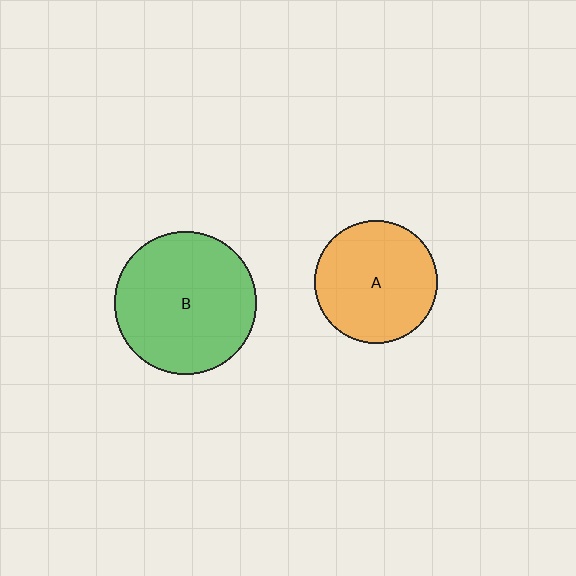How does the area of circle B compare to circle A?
Approximately 1.3 times.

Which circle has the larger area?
Circle B (green).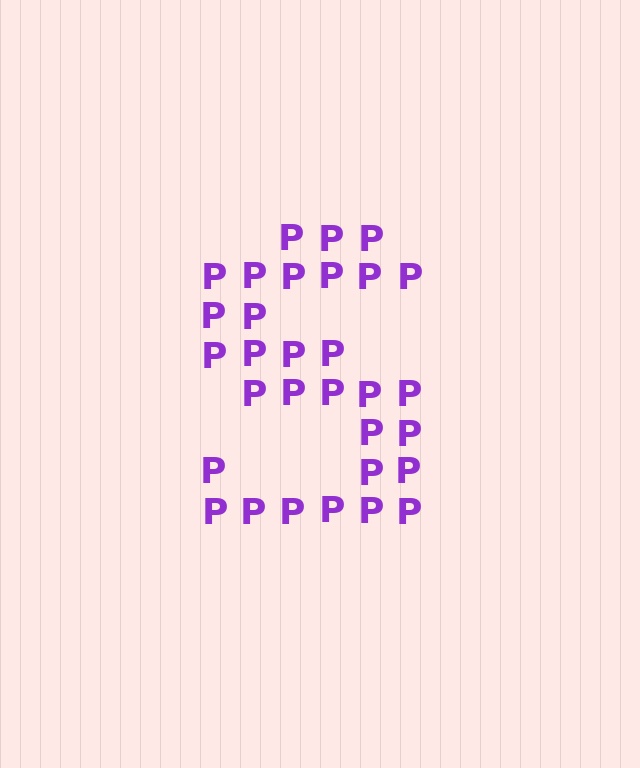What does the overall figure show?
The overall figure shows the letter S.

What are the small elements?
The small elements are letter P's.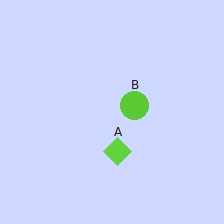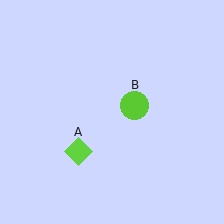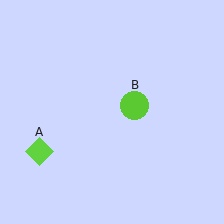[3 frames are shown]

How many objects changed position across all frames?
1 object changed position: lime diamond (object A).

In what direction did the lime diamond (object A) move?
The lime diamond (object A) moved left.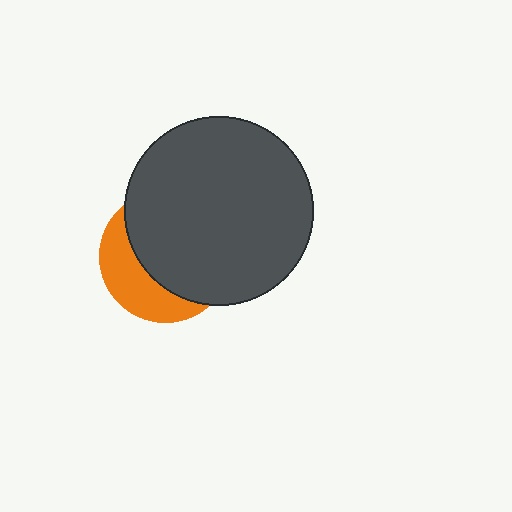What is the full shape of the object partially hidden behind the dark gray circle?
The partially hidden object is an orange circle.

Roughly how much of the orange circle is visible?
A small part of it is visible (roughly 34%).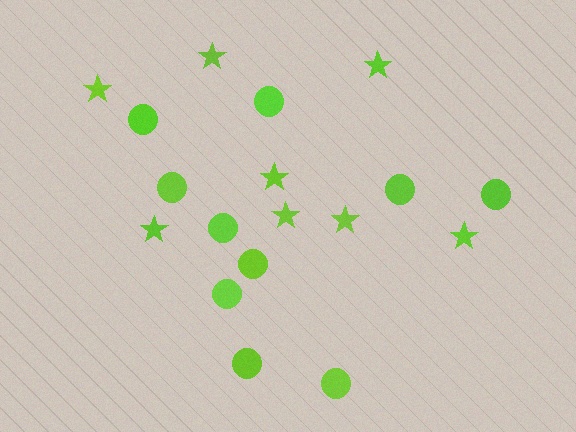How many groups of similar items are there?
There are 2 groups: one group of stars (8) and one group of circles (10).